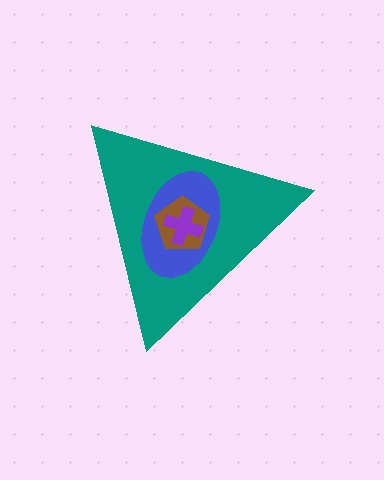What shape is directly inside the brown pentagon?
The purple cross.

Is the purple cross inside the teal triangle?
Yes.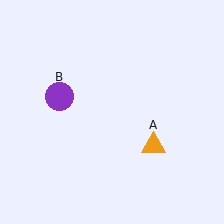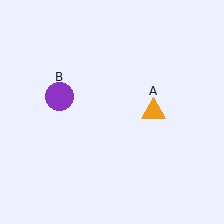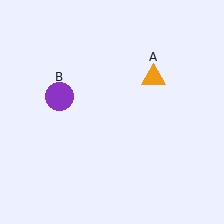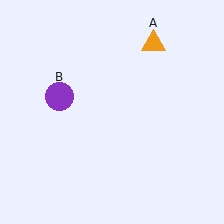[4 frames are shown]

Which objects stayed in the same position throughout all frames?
Purple circle (object B) remained stationary.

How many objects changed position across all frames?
1 object changed position: orange triangle (object A).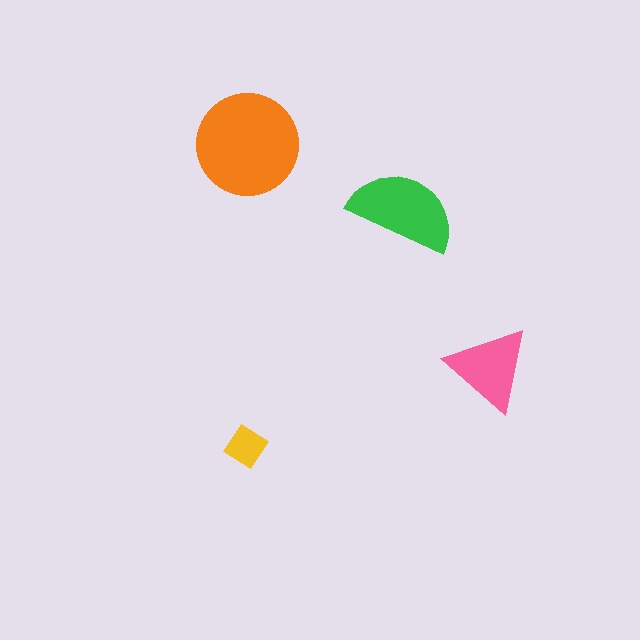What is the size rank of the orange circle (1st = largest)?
1st.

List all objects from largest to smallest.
The orange circle, the green semicircle, the pink triangle, the yellow diamond.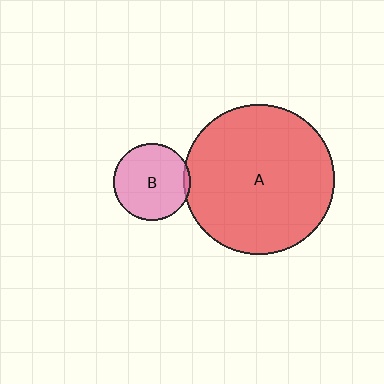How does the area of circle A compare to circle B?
Approximately 3.8 times.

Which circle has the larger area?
Circle A (red).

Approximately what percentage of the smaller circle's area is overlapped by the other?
Approximately 5%.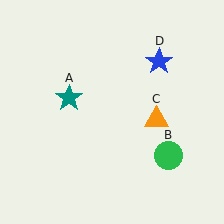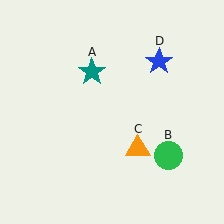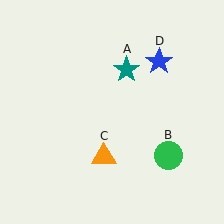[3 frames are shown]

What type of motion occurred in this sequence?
The teal star (object A), orange triangle (object C) rotated clockwise around the center of the scene.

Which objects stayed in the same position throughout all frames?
Green circle (object B) and blue star (object D) remained stationary.